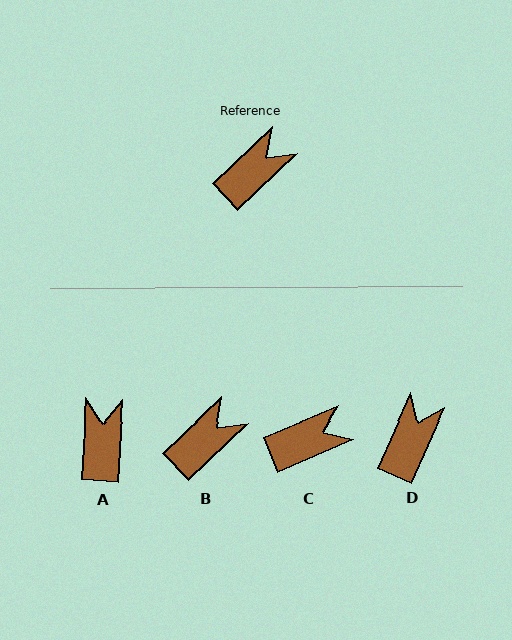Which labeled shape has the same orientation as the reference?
B.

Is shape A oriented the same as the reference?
No, it is off by about 42 degrees.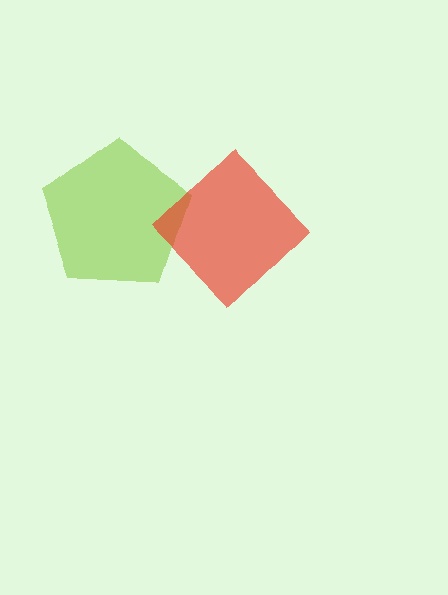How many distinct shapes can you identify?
There are 2 distinct shapes: a lime pentagon, a red diamond.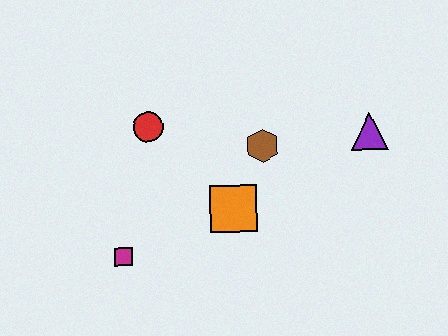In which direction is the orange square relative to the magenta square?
The orange square is to the right of the magenta square.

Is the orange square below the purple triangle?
Yes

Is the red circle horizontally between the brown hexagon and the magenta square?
Yes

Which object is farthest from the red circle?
The purple triangle is farthest from the red circle.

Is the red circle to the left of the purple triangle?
Yes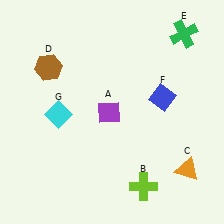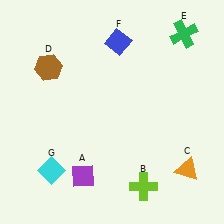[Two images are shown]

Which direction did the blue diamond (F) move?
The blue diamond (F) moved up.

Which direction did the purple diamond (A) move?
The purple diamond (A) moved down.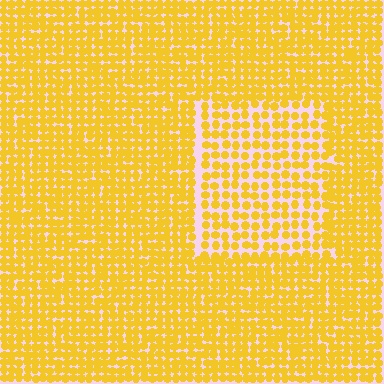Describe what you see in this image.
The image contains small yellow elements arranged at two different densities. A rectangle-shaped region is visible where the elements are less densely packed than the surrounding area.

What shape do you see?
I see a rectangle.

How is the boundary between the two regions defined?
The boundary is defined by a change in element density (approximately 1.7x ratio). All elements are the same color, size, and shape.